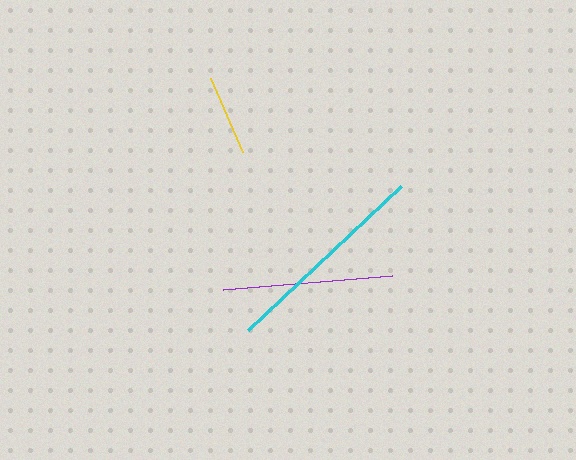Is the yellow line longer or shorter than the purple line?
The purple line is longer than the yellow line.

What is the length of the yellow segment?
The yellow segment is approximately 81 pixels long.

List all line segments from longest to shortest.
From longest to shortest: cyan, purple, yellow.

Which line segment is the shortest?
The yellow line is the shortest at approximately 81 pixels.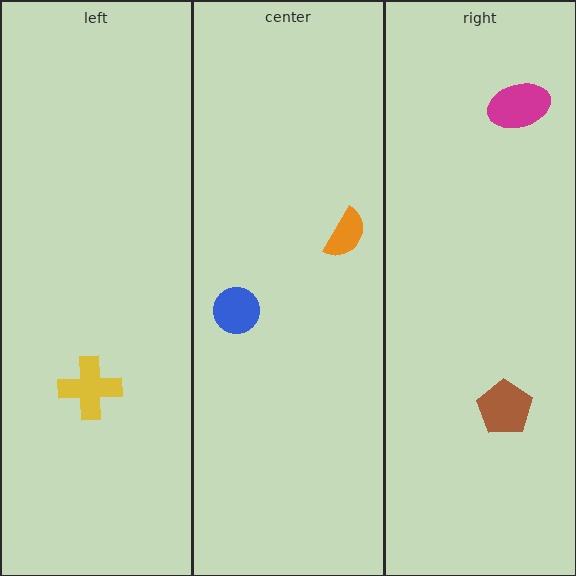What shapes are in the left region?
The yellow cross.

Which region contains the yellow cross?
The left region.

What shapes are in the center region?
The blue circle, the orange semicircle.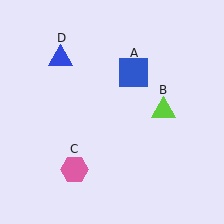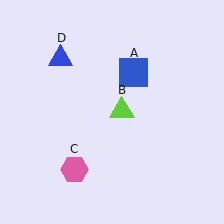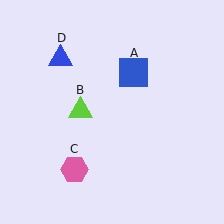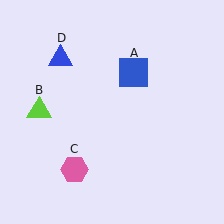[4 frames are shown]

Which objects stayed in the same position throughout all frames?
Blue square (object A) and pink hexagon (object C) and blue triangle (object D) remained stationary.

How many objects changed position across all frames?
1 object changed position: lime triangle (object B).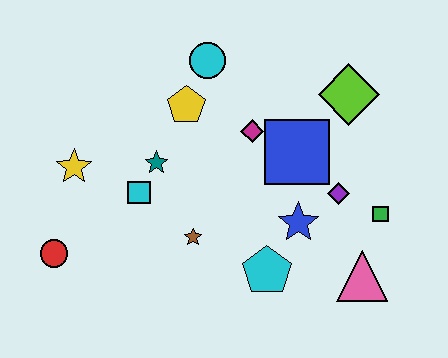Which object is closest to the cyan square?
The teal star is closest to the cyan square.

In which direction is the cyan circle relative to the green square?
The cyan circle is to the left of the green square.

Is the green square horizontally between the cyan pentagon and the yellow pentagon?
No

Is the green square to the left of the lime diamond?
No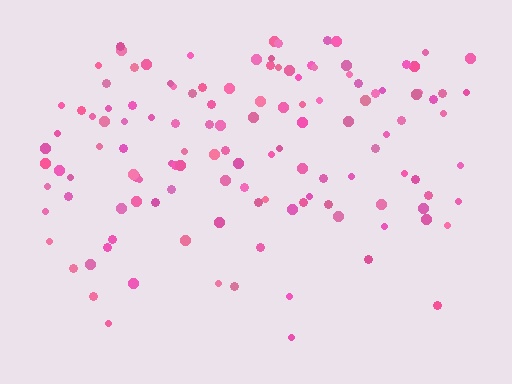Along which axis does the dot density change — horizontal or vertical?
Vertical.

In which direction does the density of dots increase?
From bottom to top, with the top side densest.